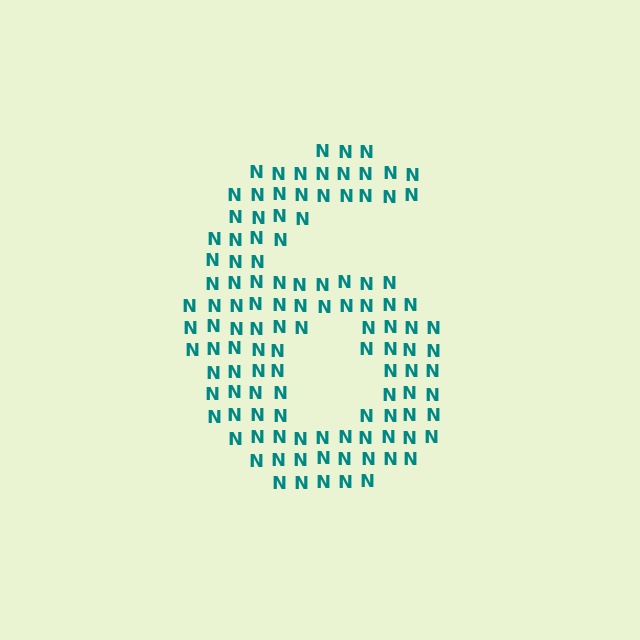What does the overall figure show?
The overall figure shows the digit 6.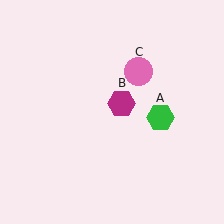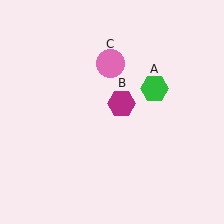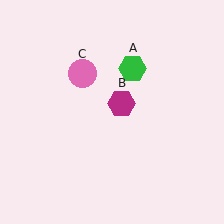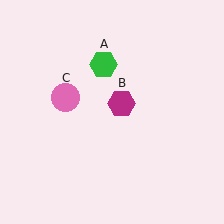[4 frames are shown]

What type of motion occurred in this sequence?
The green hexagon (object A), pink circle (object C) rotated counterclockwise around the center of the scene.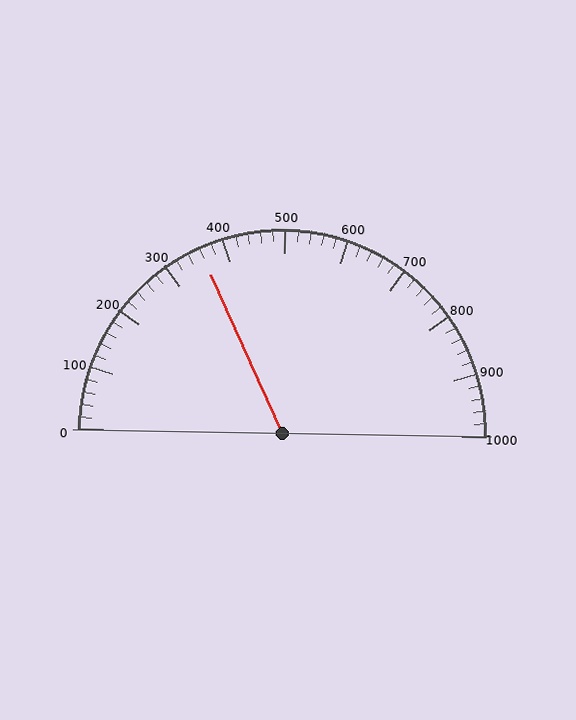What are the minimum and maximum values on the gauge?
The gauge ranges from 0 to 1000.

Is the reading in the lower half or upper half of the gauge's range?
The reading is in the lower half of the range (0 to 1000).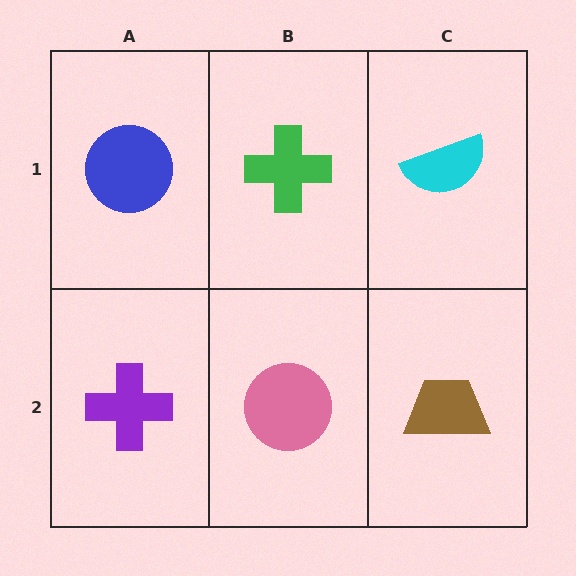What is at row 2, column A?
A purple cross.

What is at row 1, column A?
A blue circle.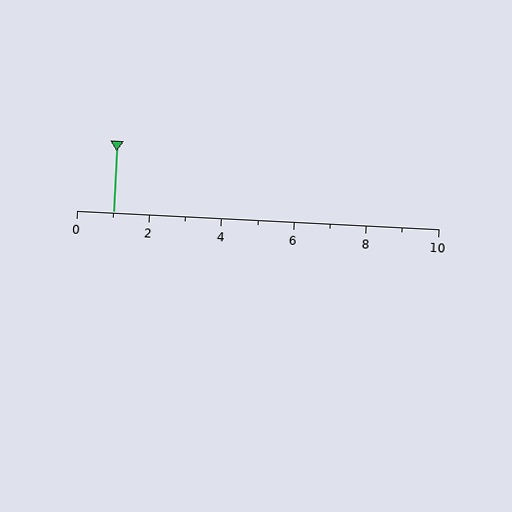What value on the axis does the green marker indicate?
The marker indicates approximately 1.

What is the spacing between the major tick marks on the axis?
The major ticks are spaced 2 apart.